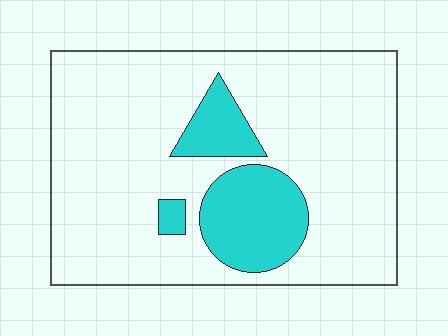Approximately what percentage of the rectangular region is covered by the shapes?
Approximately 20%.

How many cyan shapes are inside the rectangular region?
3.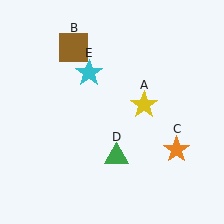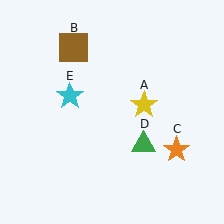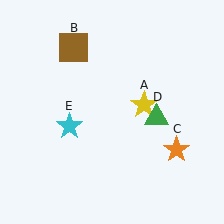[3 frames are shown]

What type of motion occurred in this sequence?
The green triangle (object D), cyan star (object E) rotated counterclockwise around the center of the scene.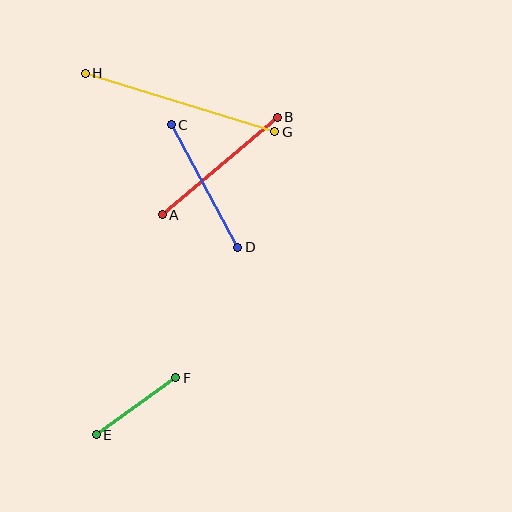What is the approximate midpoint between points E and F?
The midpoint is at approximately (136, 406) pixels.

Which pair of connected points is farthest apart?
Points G and H are farthest apart.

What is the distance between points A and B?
The distance is approximately 151 pixels.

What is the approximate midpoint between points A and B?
The midpoint is at approximately (220, 166) pixels.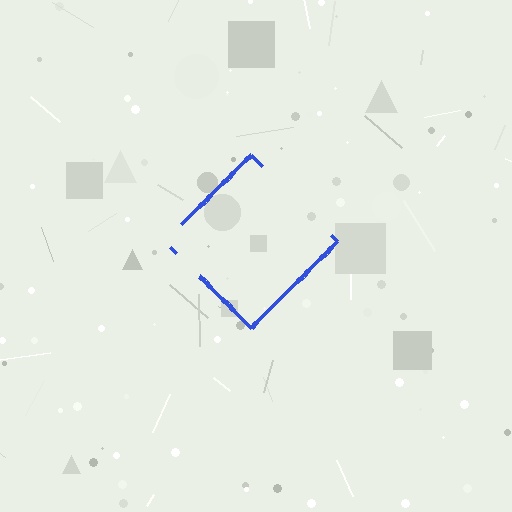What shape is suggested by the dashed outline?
The dashed outline suggests a diamond.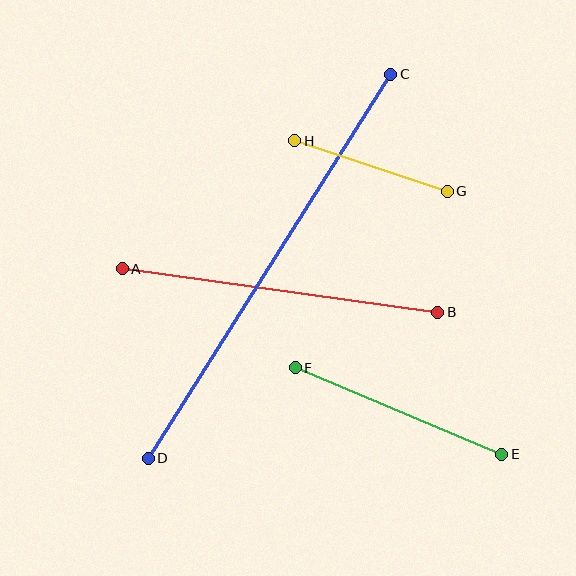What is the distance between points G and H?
The distance is approximately 161 pixels.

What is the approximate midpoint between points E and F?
The midpoint is at approximately (398, 411) pixels.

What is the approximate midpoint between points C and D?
The midpoint is at approximately (270, 266) pixels.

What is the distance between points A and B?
The distance is approximately 318 pixels.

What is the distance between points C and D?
The distance is approximately 454 pixels.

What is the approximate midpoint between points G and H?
The midpoint is at approximately (371, 166) pixels.